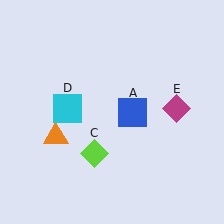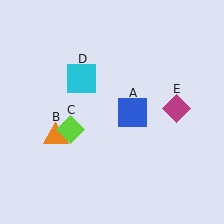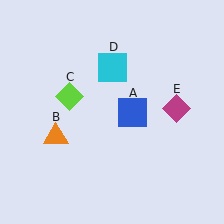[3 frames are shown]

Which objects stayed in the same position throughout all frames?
Blue square (object A) and orange triangle (object B) and magenta diamond (object E) remained stationary.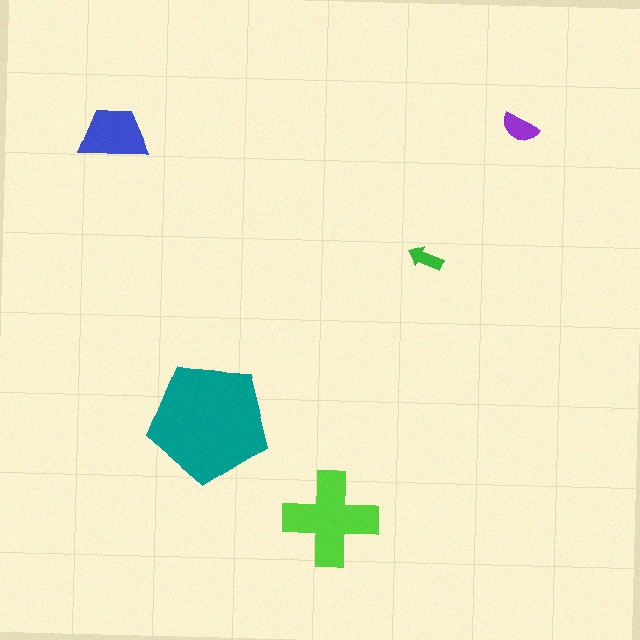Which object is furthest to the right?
The purple semicircle is rightmost.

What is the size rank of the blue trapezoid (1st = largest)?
3rd.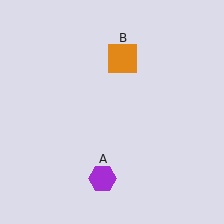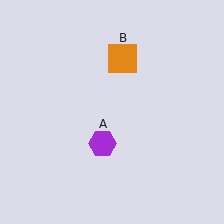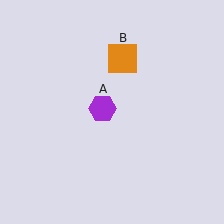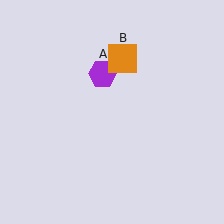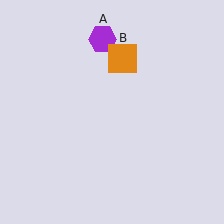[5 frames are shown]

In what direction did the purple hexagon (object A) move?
The purple hexagon (object A) moved up.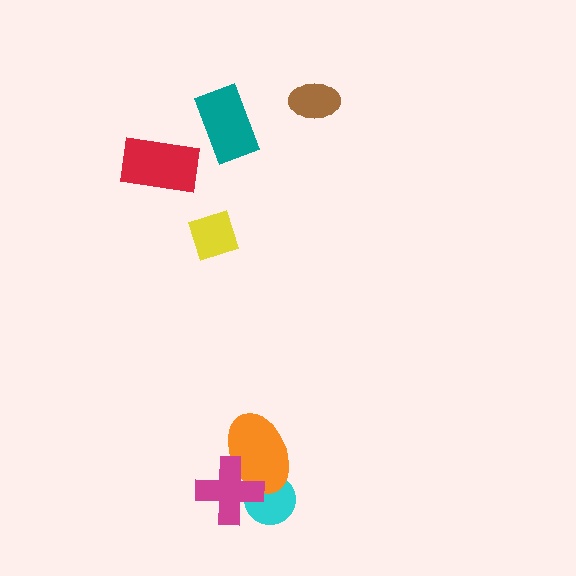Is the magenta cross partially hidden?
No, no other shape covers it.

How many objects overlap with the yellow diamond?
0 objects overlap with the yellow diamond.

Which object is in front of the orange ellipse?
The magenta cross is in front of the orange ellipse.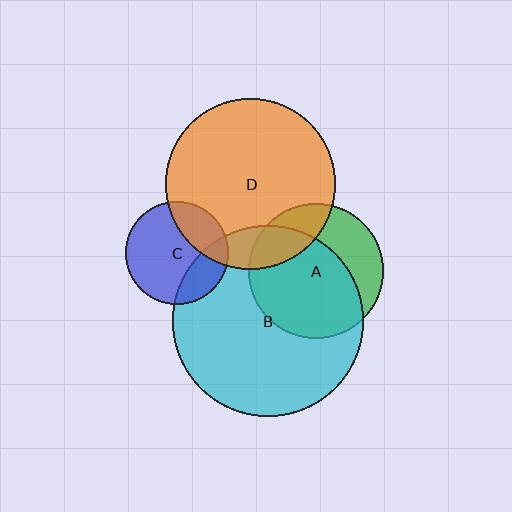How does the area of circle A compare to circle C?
Approximately 1.7 times.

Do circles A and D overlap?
Yes.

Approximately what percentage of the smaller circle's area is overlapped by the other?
Approximately 20%.